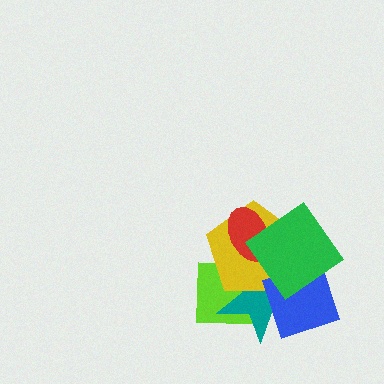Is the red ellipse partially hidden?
Yes, it is partially covered by another shape.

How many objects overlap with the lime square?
5 objects overlap with the lime square.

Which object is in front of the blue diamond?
The green diamond is in front of the blue diamond.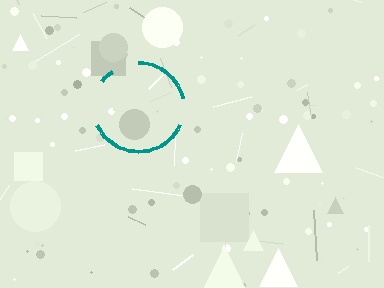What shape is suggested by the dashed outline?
The dashed outline suggests a circle.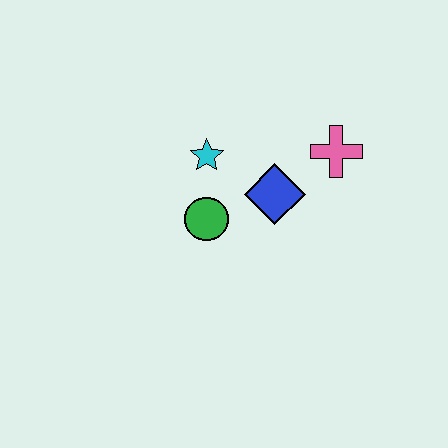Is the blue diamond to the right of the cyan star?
Yes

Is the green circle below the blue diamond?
Yes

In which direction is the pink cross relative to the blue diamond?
The pink cross is to the right of the blue diamond.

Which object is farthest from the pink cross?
The green circle is farthest from the pink cross.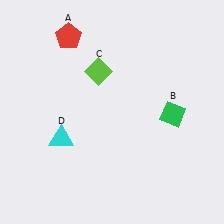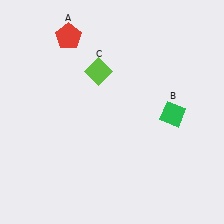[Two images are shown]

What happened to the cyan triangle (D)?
The cyan triangle (D) was removed in Image 2. It was in the bottom-left area of Image 1.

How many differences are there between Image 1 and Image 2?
There is 1 difference between the two images.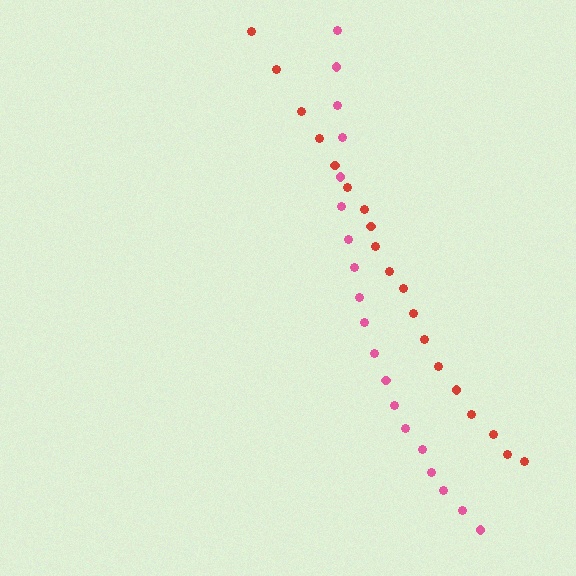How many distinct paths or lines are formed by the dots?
There are 2 distinct paths.